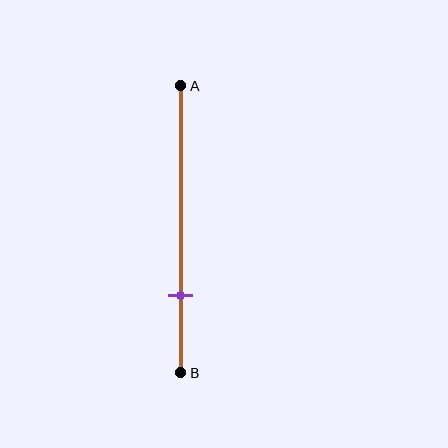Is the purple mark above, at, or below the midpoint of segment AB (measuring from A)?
The purple mark is below the midpoint of segment AB.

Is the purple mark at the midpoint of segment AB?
No, the mark is at about 75% from A, not at the 50% midpoint.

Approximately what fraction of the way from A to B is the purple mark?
The purple mark is approximately 75% of the way from A to B.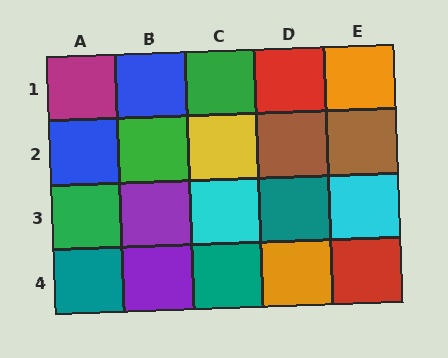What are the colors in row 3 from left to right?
Green, purple, cyan, teal, cyan.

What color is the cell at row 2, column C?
Yellow.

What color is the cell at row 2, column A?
Blue.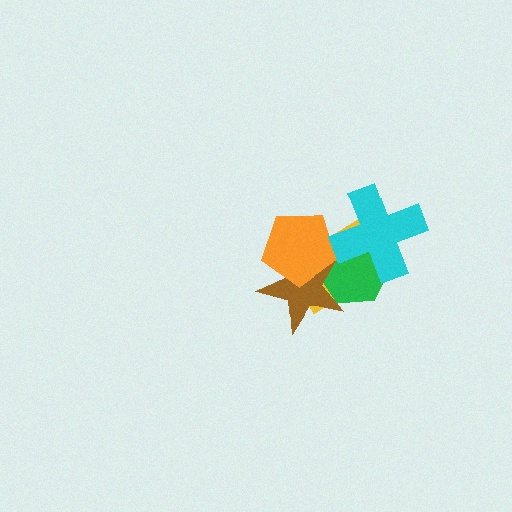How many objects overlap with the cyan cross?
2 objects overlap with the cyan cross.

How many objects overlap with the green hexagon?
4 objects overlap with the green hexagon.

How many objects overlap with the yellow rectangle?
4 objects overlap with the yellow rectangle.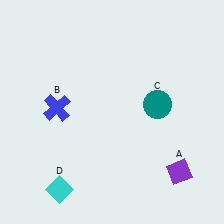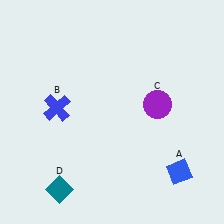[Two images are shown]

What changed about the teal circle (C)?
In Image 1, C is teal. In Image 2, it changed to purple.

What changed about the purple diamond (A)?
In Image 1, A is purple. In Image 2, it changed to blue.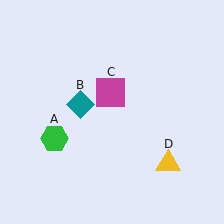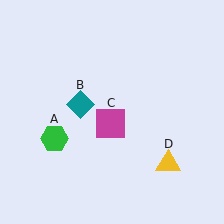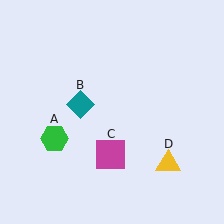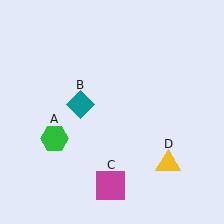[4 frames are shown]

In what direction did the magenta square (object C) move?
The magenta square (object C) moved down.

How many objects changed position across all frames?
1 object changed position: magenta square (object C).